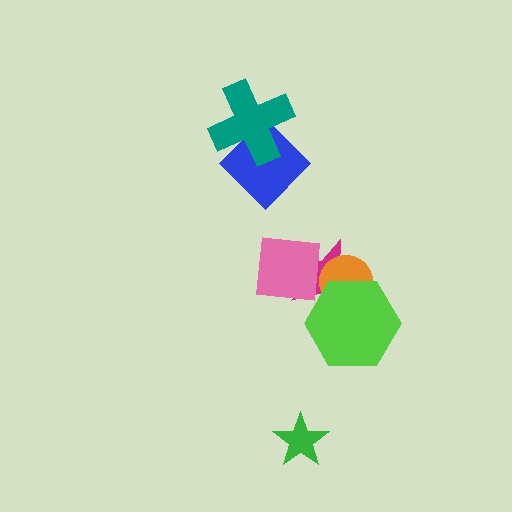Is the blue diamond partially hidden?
Yes, it is partially covered by another shape.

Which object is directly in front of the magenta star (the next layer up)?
The orange circle is directly in front of the magenta star.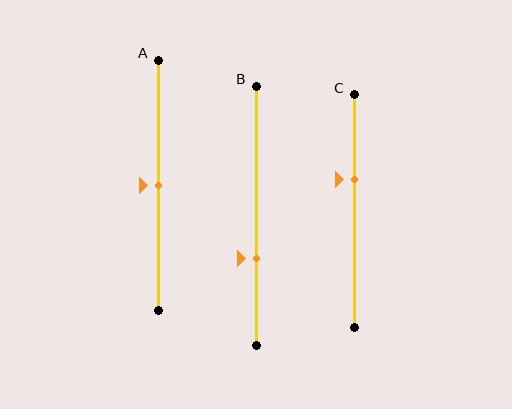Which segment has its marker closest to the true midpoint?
Segment A has its marker closest to the true midpoint.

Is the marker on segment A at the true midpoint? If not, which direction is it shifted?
Yes, the marker on segment A is at the true midpoint.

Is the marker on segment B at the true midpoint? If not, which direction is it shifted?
No, the marker on segment B is shifted downward by about 16% of the segment length.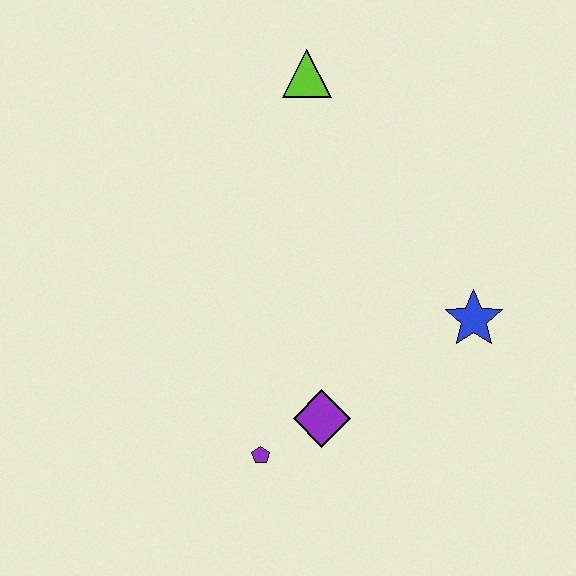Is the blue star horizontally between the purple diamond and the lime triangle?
No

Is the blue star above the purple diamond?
Yes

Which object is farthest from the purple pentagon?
The lime triangle is farthest from the purple pentagon.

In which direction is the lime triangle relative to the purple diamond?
The lime triangle is above the purple diamond.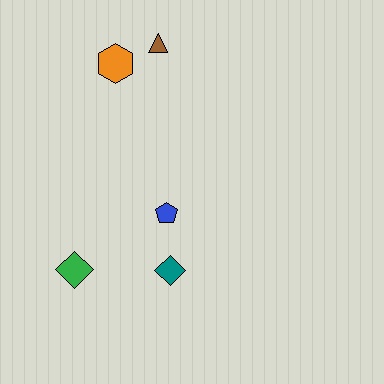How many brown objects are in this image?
There is 1 brown object.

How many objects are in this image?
There are 5 objects.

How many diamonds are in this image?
There are 2 diamonds.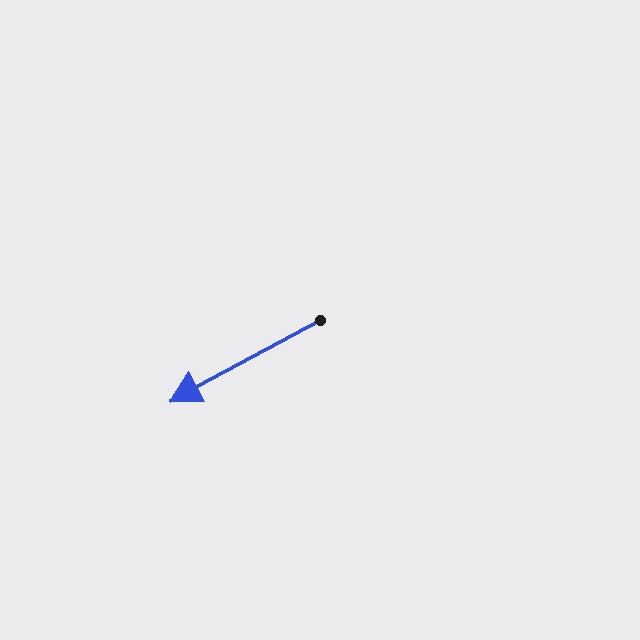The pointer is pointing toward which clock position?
Roughly 8 o'clock.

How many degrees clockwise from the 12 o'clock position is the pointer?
Approximately 242 degrees.